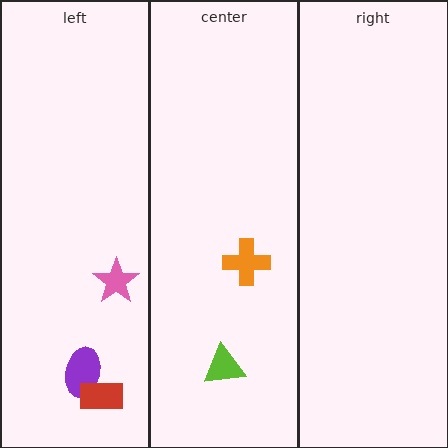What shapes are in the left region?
The purple ellipse, the red rectangle, the pink star.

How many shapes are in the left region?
3.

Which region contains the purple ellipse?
The left region.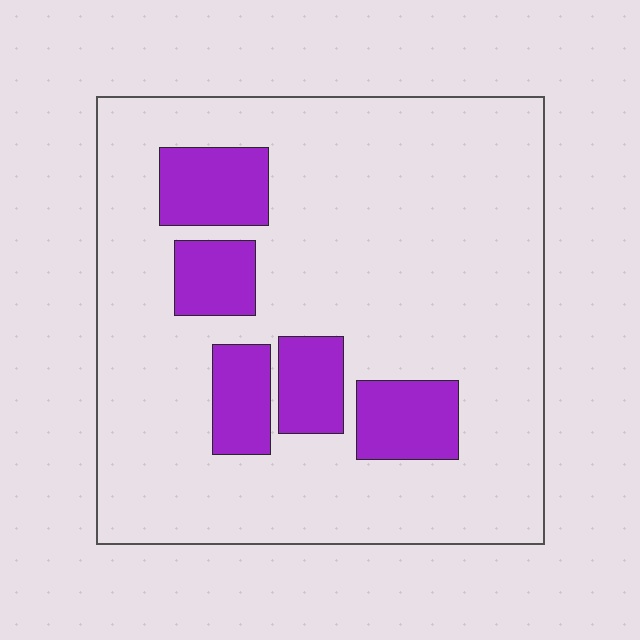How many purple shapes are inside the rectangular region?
5.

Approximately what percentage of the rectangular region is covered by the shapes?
Approximately 20%.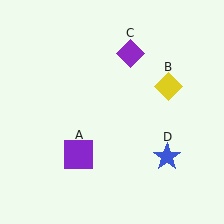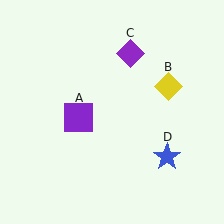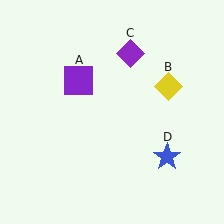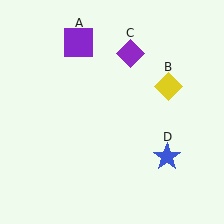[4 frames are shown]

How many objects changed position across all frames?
1 object changed position: purple square (object A).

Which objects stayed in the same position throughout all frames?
Yellow diamond (object B) and purple diamond (object C) and blue star (object D) remained stationary.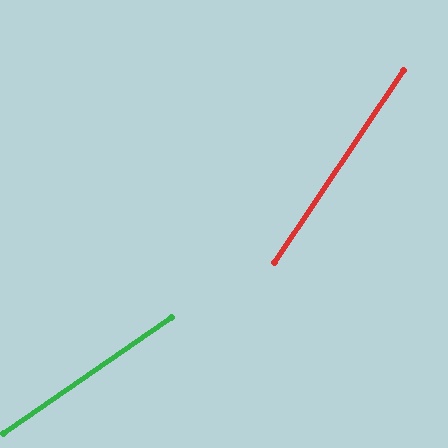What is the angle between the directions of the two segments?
Approximately 22 degrees.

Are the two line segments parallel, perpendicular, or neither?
Neither parallel nor perpendicular — they differ by about 22°.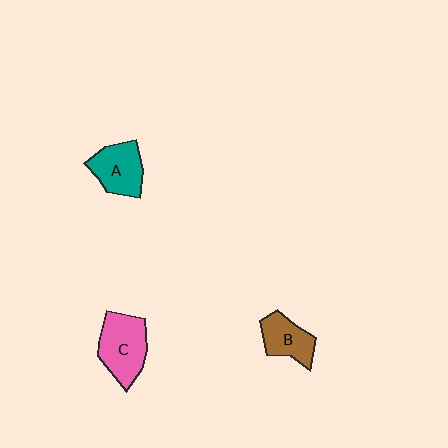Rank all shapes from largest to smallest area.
From largest to smallest: C (pink), A (teal), B (brown).